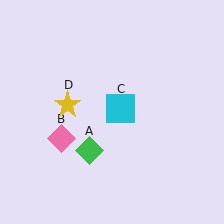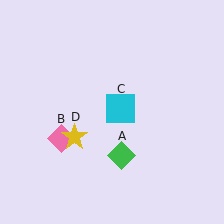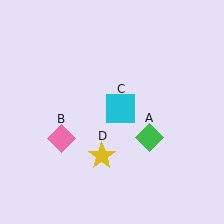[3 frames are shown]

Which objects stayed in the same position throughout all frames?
Pink diamond (object B) and cyan square (object C) remained stationary.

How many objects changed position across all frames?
2 objects changed position: green diamond (object A), yellow star (object D).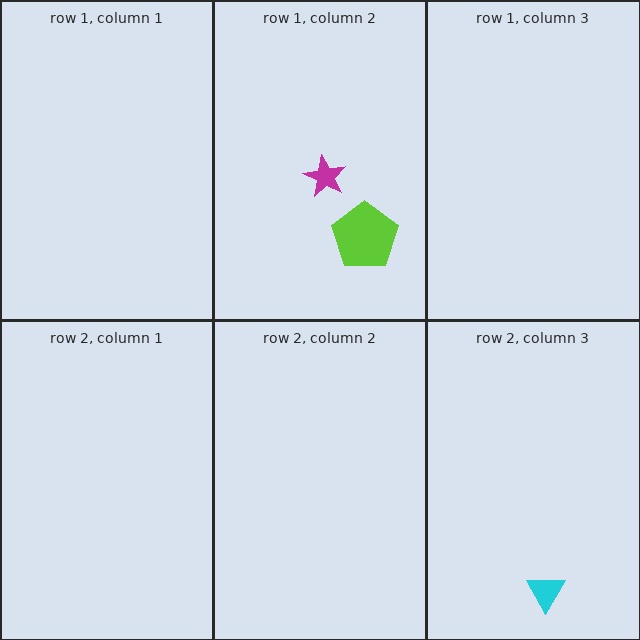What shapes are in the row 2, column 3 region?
The cyan triangle.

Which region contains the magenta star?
The row 1, column 2 region.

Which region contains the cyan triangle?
The row 2, column 3 region.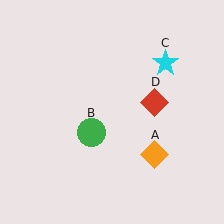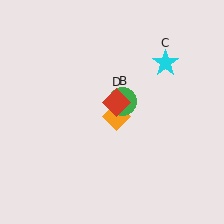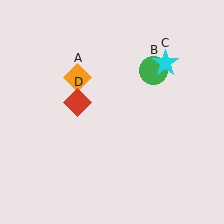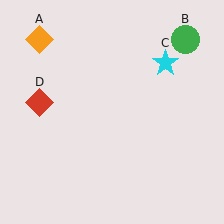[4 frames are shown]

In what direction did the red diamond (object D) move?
The red diamond (object D) moved left.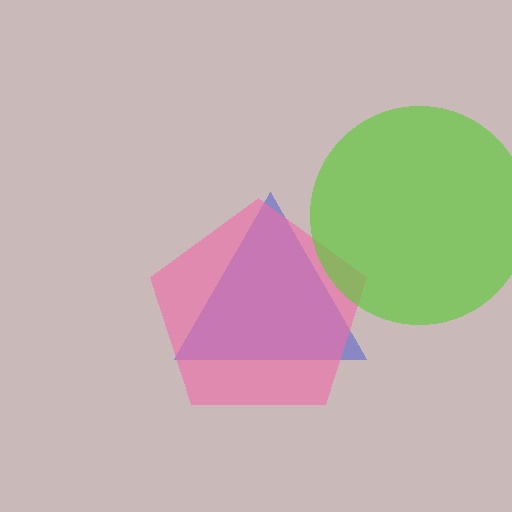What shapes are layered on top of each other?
The layered shapes are: a blue triangle, a pink pentagon, a lime circle.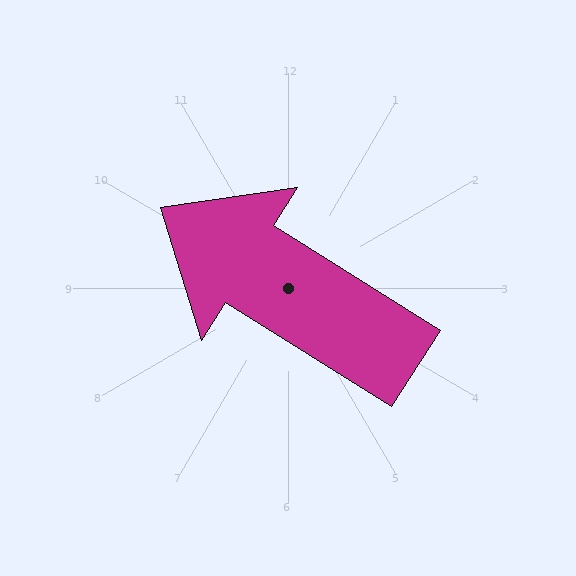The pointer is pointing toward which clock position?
Roughly 10 o'clock.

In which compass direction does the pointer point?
Northwest.